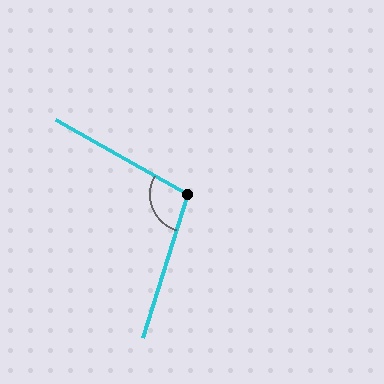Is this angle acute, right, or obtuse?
It is obtuse.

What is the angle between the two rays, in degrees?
Approximately 102 degrees.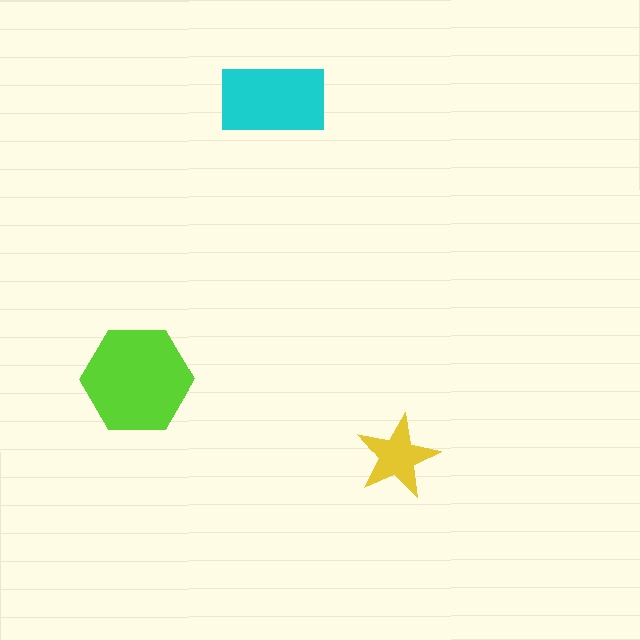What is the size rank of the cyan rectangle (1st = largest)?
2nd.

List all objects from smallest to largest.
The yellow star, the cyan rectangle, the lime hexagon.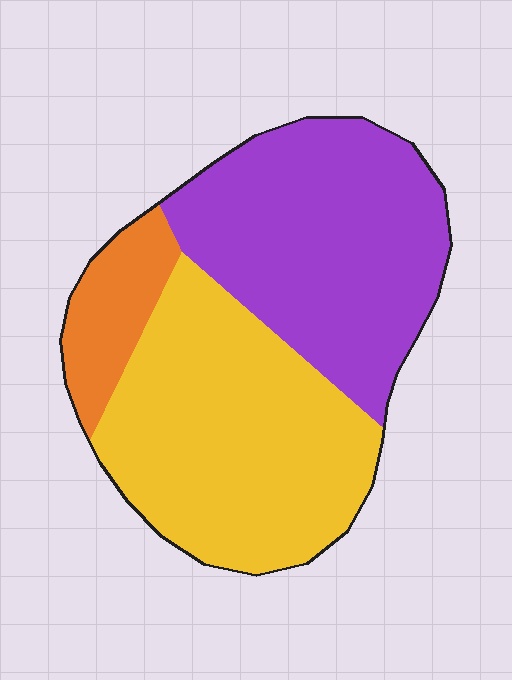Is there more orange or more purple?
Purple.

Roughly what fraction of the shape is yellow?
Yellow covers about 45% of the shape.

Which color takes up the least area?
Orange, at roughly 10%.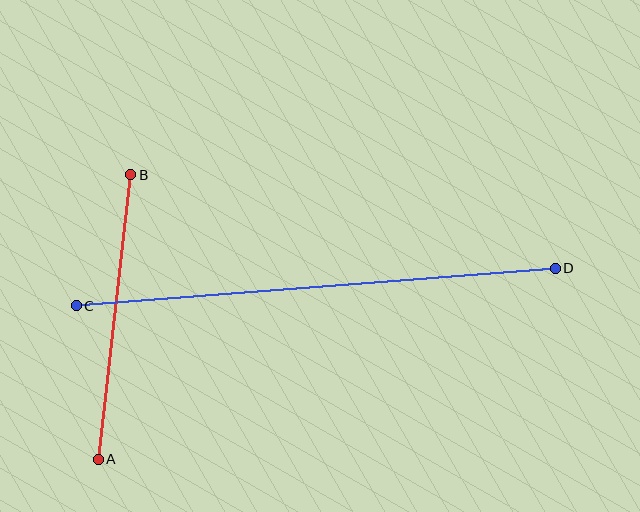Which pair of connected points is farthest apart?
Points C and D are farthest apart.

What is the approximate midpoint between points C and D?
The midpoint is at approximately (316, 287) pixels.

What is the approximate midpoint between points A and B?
The midpoint is at approximately (115, 317) pixels.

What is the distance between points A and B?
The distance is approximately 287 pixels.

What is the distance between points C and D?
The distance is approximately 480 pixels.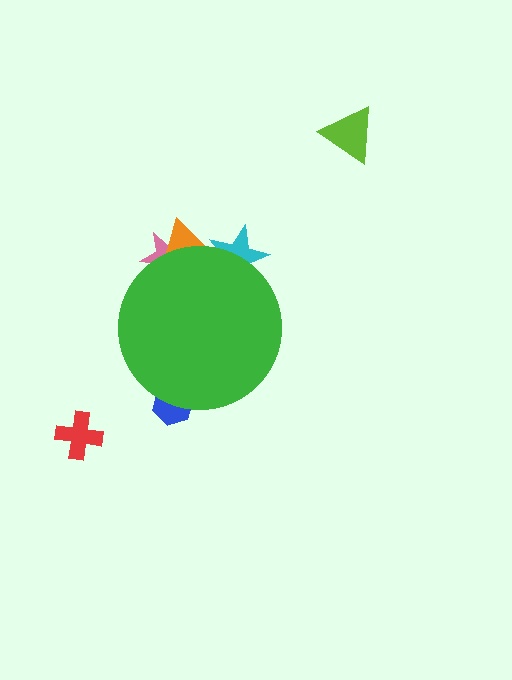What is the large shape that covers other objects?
A green circle.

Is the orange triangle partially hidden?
Yes, the orange triangle is partially hidden behind the green circle.